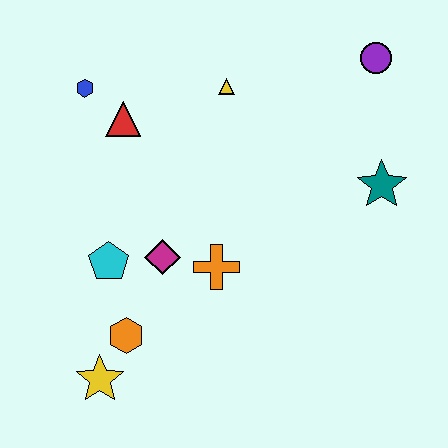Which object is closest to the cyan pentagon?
The magenta diamond is closest to the cyan pentagon.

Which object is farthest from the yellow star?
The purple circle is farthest from the yellow star.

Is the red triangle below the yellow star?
No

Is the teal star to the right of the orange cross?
Yes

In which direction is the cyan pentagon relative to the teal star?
The cyan pentagon is to the left of the teal star.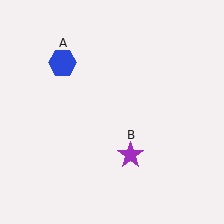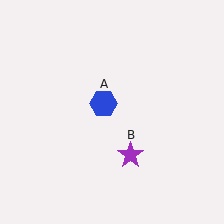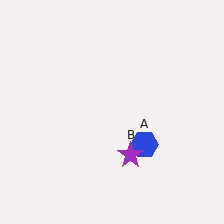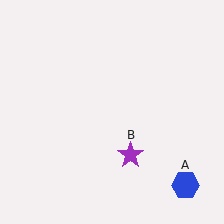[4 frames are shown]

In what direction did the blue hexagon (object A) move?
The blue hexagon (object A) moved down and to the right.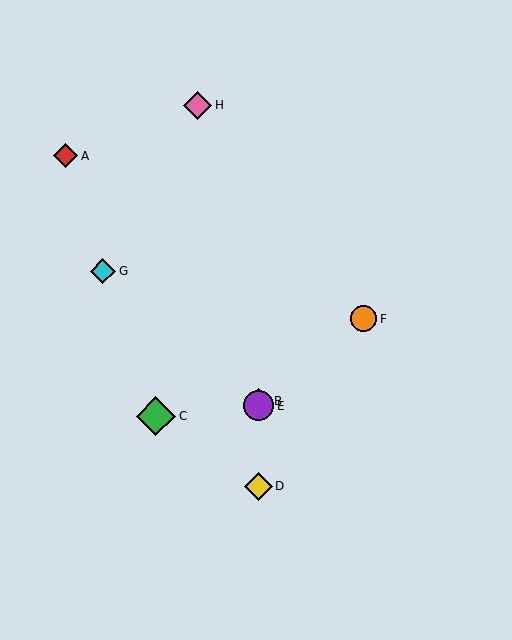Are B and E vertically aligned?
Yes, both are at x≈258.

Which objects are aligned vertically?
Objects B, D, E are aligned vertically.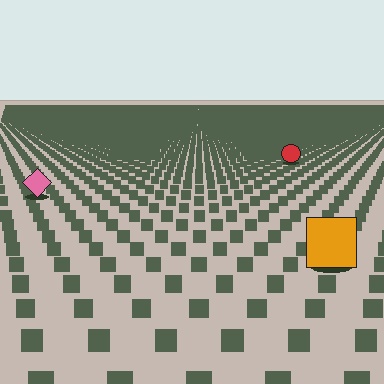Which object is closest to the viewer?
The orange square is closest. The texture marks near it are larger and more spread out.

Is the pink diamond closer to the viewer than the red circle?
Yes. The pink diamond is closer — you can tell from the texture gradient: the ground texture is coarser near it.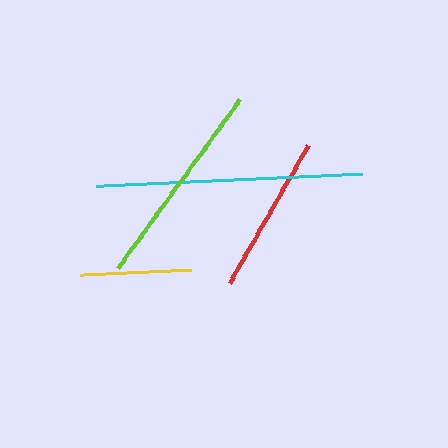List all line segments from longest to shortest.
From longest to shortest: cyan, lime, red, yellow.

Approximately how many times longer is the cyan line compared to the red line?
The cyan line is approximately 1.7 times the length of the red line.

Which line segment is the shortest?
The yellow line is the shortest at approximately 110 pixels.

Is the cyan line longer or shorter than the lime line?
The cyan line is longer than the lime line.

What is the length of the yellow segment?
The yellow segment is approximately 110 pixels long.